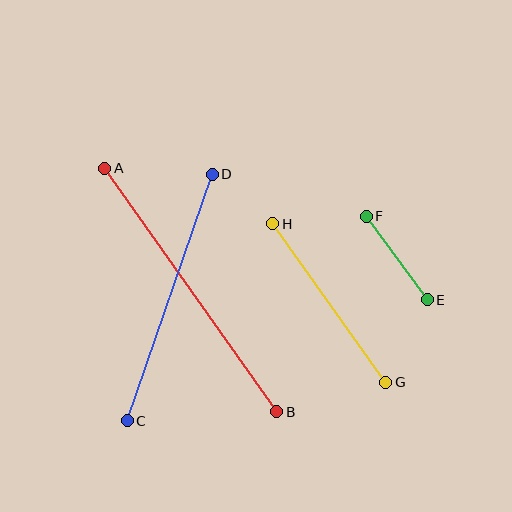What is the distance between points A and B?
The distance is approximately 298 pixels.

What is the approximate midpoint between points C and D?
The midpoint is at approximately (170, 298) pixels.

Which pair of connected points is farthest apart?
Points A and B are farthest apart.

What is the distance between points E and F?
The distance is approximately 103 pixels.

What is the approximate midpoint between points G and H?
The midpoint is at approximately (329, 303) pixels.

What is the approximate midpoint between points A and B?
The midpoint is at approximately (191, 290) pixels.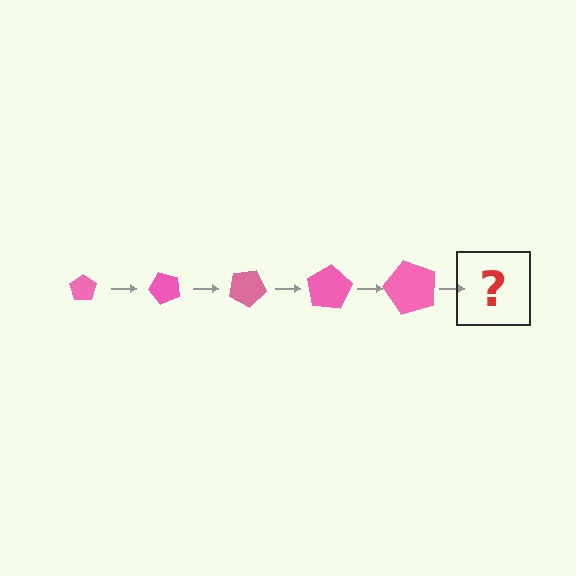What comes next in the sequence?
The next element should be a pentagon, larger than the previous one and rotated 250 degrees from the start.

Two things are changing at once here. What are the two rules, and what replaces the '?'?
The two rules are that the pentagon grows larger each step and it rotates 50 degrees each step. The '?' should be a pentagon, larger than the previous one and rotated 250 degrees from the start.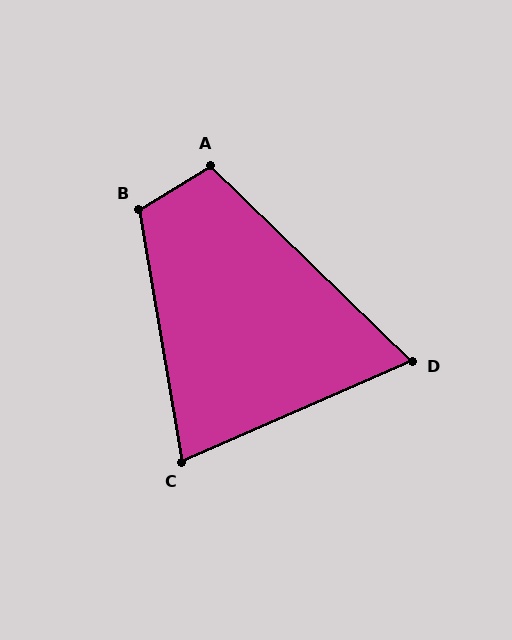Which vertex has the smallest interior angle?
D, at approximately 68 degrees.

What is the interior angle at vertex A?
Approximately 104 degrees (obtuse).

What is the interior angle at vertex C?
Approximately 76 degrees (acute).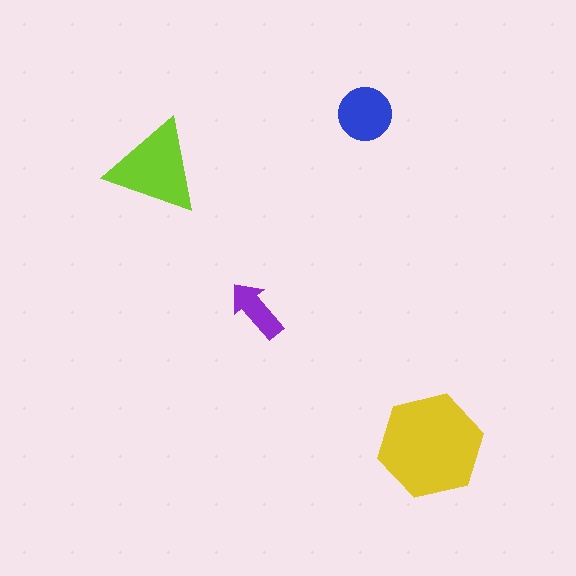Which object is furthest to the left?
The lime triangle is leftmost.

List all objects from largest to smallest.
The yellow hexagon, the lime triangle, the blue circle, the purple arrow.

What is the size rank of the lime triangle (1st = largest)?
2nd.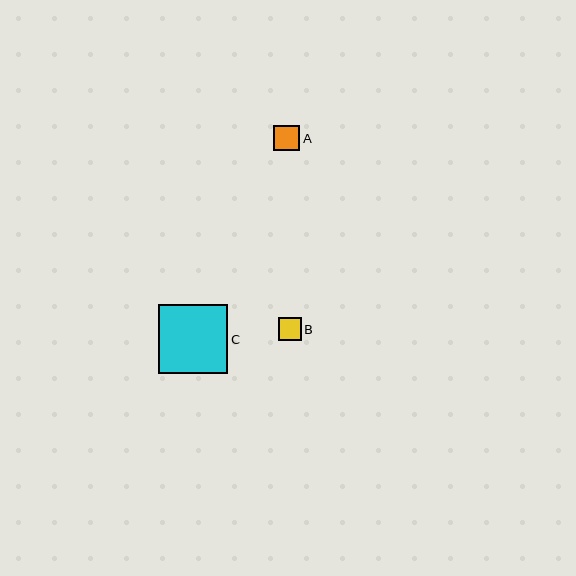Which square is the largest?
Square C is the largest with a size of approximately 69 pixels.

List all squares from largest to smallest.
From largest to smallest: C, A, B.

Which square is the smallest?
Square B is the smallest with a size of approximately 23 pixels.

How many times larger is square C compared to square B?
Square C is approximately 3.0 times the size of square B.